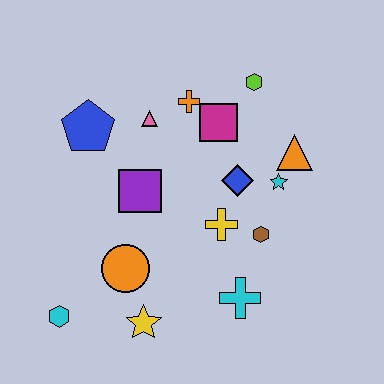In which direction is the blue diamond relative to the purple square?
The blue diamond is to the right of the purple square.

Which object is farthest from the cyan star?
The cyan hexagon is farthest from the cyan star.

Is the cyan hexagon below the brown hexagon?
Yes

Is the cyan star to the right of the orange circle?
Yes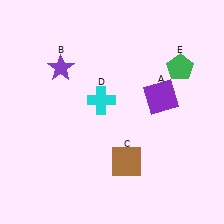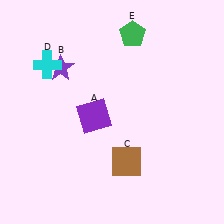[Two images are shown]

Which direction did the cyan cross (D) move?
The cyan cross (D) moved left.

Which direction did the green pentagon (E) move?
The green pentagon (E) moved left.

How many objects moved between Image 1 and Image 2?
3 objects moved between the two images.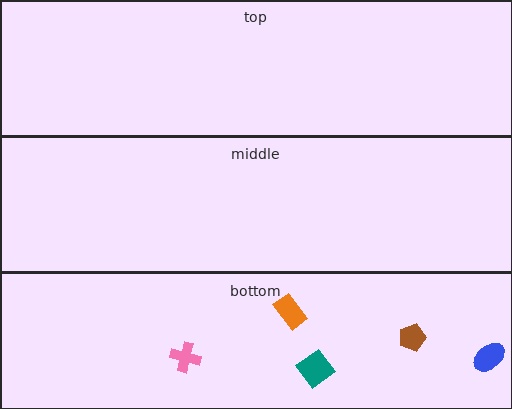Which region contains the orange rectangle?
The bottom region.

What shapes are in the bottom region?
The pink cross, the teal diamond, the orange rectangle, the brown pentagon, the blue ellipse.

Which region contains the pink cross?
The bottom region.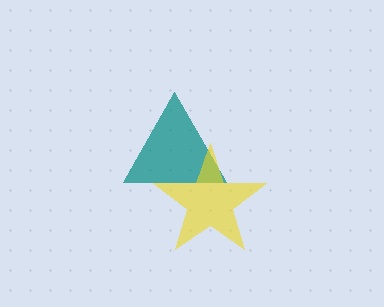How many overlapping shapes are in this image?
There are 2 overlapping shapes in the image.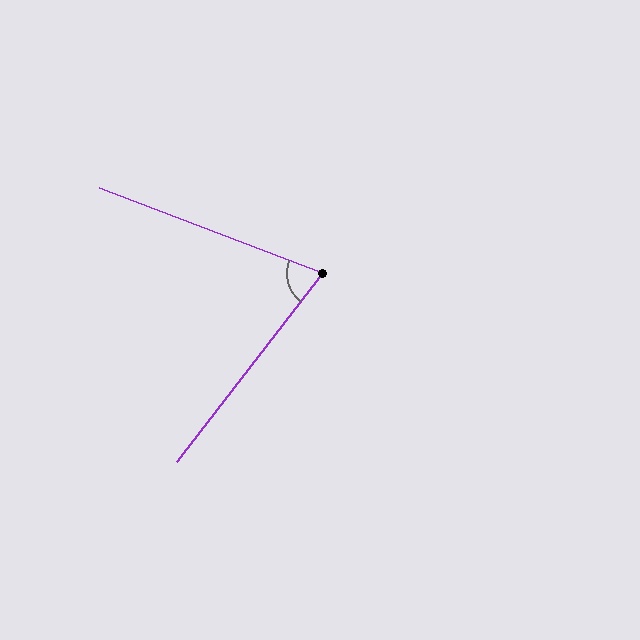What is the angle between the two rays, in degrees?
Approximately 73 degrees.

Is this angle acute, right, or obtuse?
It is acute.